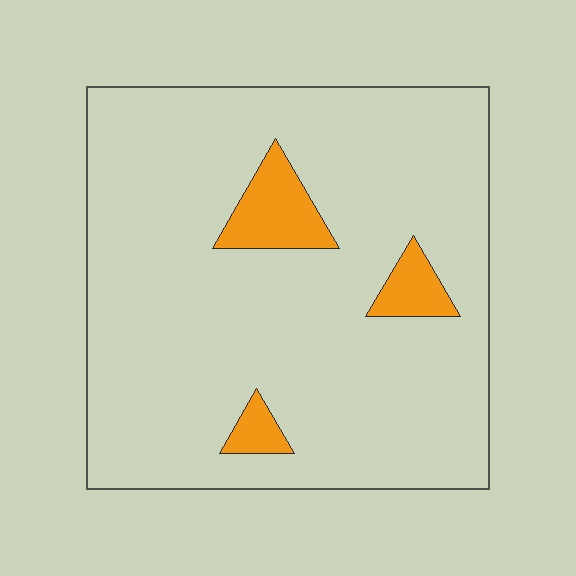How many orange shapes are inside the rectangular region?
3.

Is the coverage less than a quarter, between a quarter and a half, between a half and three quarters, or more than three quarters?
Less than a quarter.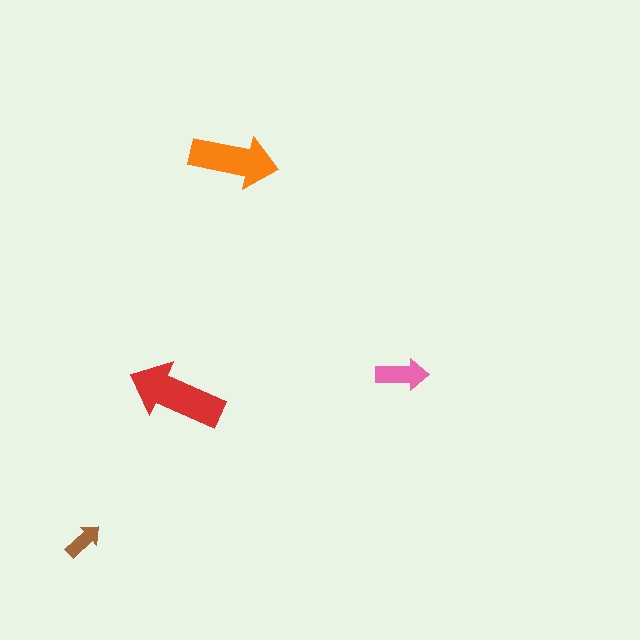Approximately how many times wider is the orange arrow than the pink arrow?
About 1.5 times wider.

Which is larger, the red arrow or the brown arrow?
The red one.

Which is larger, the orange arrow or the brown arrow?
The orange one.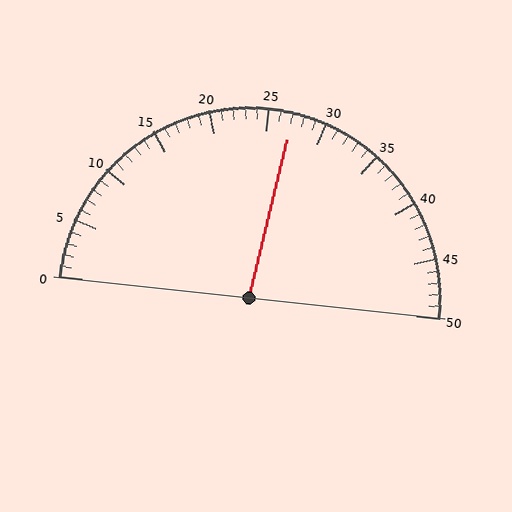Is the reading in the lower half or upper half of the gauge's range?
The reading is in the upper half of the range (0 to 50).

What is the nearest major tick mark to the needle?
The nearest major tick mark is 25.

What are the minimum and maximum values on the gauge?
The gauge ranges from 0 to 50.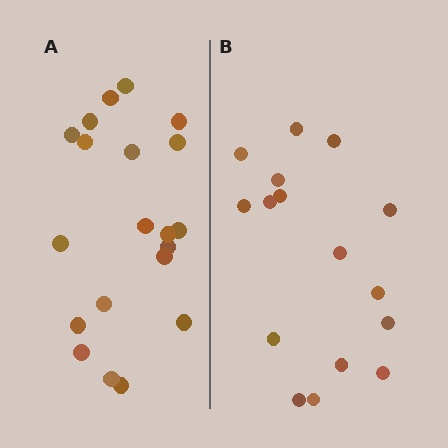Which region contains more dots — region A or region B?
Region A (the left region) has more dots.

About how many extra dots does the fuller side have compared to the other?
Region A has about 4 more dots than region B.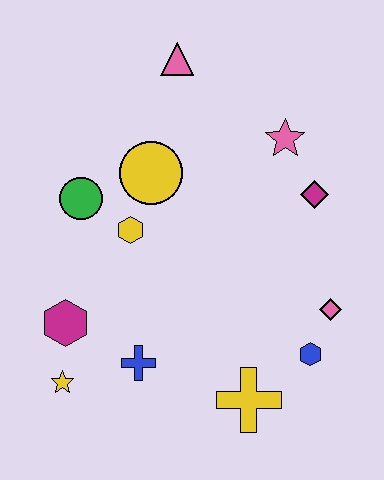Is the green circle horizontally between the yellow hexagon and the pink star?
No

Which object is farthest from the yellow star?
The pink triangle is farthest from the yellow star.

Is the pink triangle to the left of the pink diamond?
Yes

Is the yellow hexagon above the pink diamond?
Yes